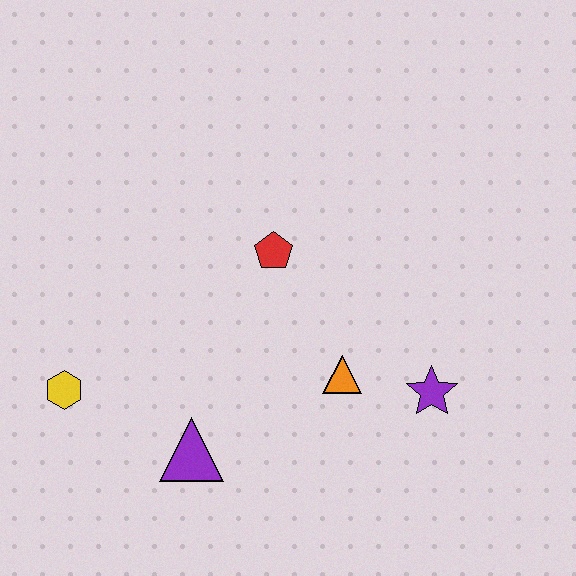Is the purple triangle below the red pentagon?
Yes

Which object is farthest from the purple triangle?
The purple star is farthest from the purple triangle.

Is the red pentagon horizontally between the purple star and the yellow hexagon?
Yes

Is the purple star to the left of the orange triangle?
No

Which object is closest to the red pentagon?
The orange triangle is closest to the red pentagon.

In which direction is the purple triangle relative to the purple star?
The purple triangle is to the left of the purple star.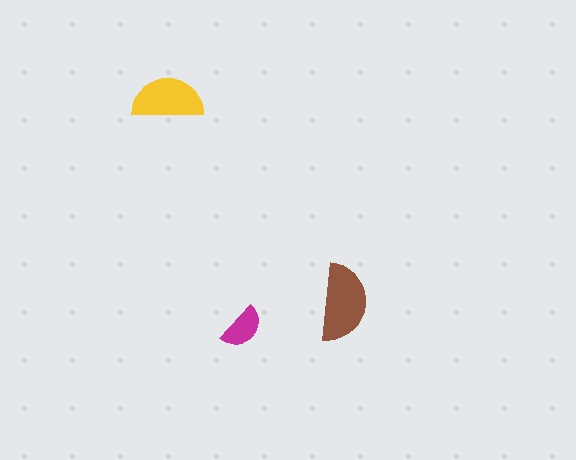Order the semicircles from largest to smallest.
the brown one, the yellow one, the magenta one.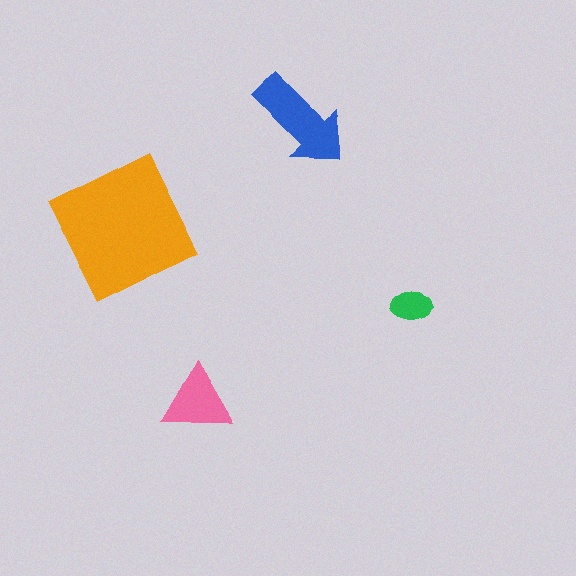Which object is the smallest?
The green ellipse.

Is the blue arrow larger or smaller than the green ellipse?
Larger.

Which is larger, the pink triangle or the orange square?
The orange square.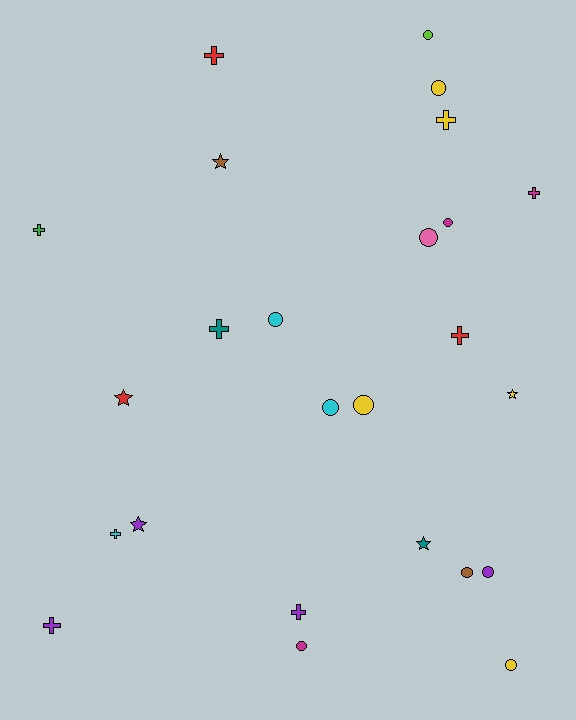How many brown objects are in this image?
There are 2 brown objects.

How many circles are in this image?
There are 11 circles.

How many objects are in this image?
There are 25 objects.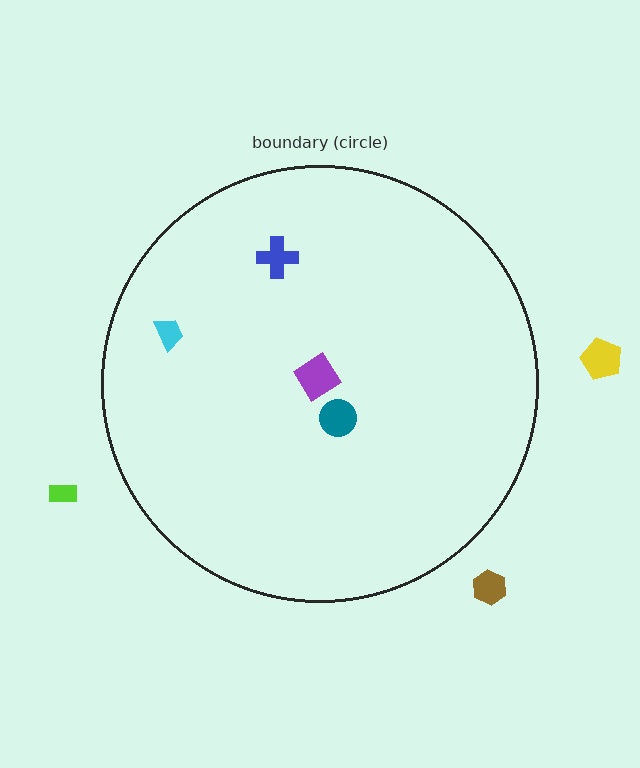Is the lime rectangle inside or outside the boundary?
Outside.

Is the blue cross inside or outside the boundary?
Inside.